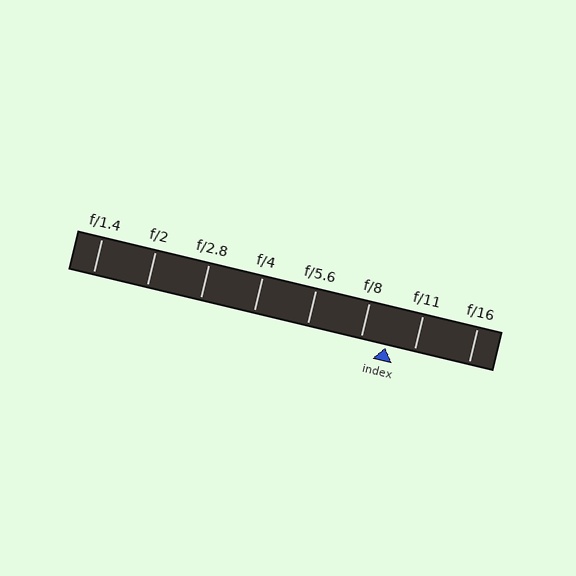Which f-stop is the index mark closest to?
The index mark is closest to f/8.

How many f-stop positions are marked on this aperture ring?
There are 8 f-stop positions marked.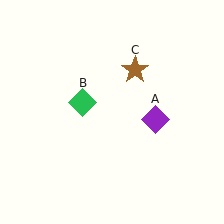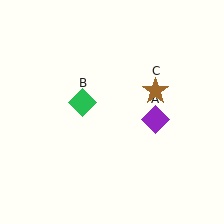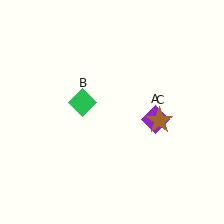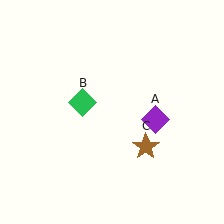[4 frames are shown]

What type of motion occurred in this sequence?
The brown star (object C) rotated clockwise around the center of the scene.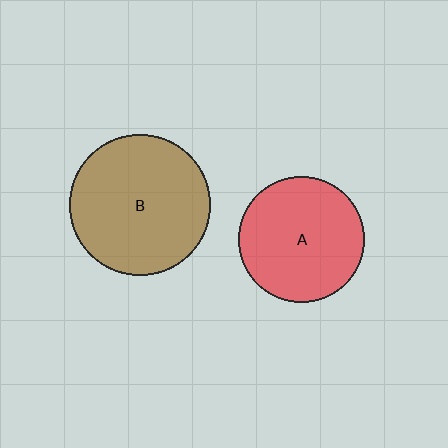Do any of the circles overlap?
No, none of the circles overlap.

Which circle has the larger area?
Circle B (brown).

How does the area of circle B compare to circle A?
Approximately 1.2 times.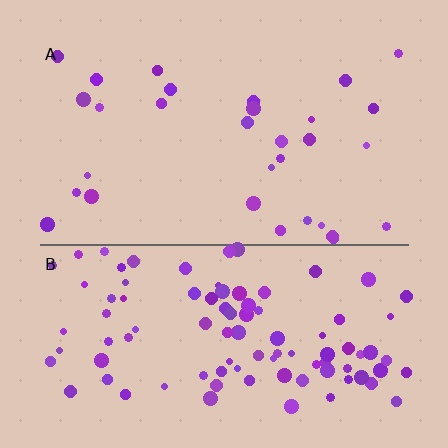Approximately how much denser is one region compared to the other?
Approximately 3.2× — region B over region A.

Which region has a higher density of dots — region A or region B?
B (the bottom).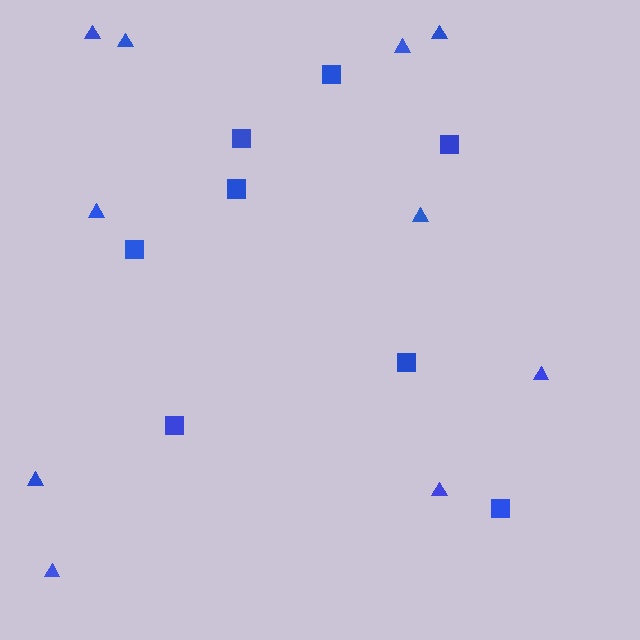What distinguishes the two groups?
There are 2 groups: one group of squares (8) and one group of triangles (10).